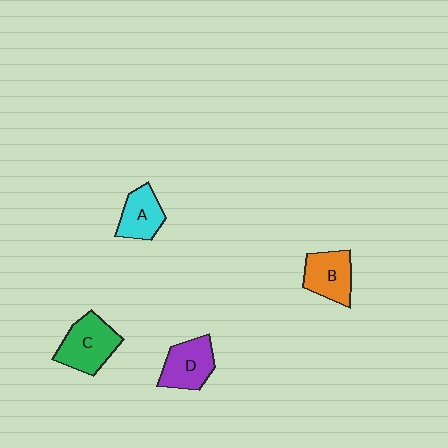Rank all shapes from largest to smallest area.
From largest to smallest: C (green), D (purple), B (orange), A (cyan).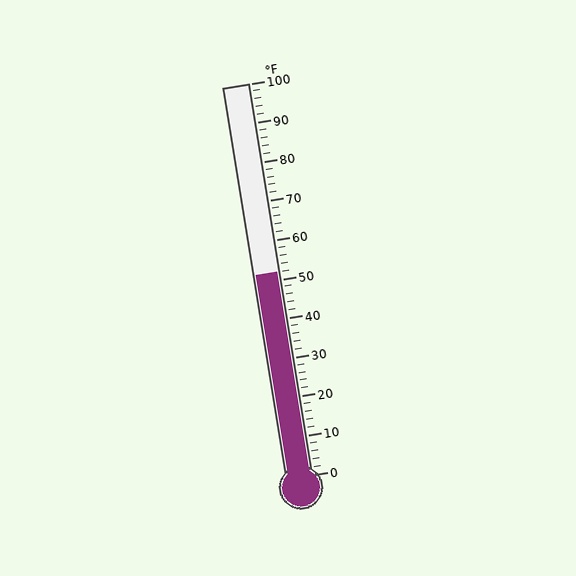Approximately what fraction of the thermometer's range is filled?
The thermometer is filled to approximately 50% of its range.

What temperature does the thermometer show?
The thermometer shows approximately 52°F.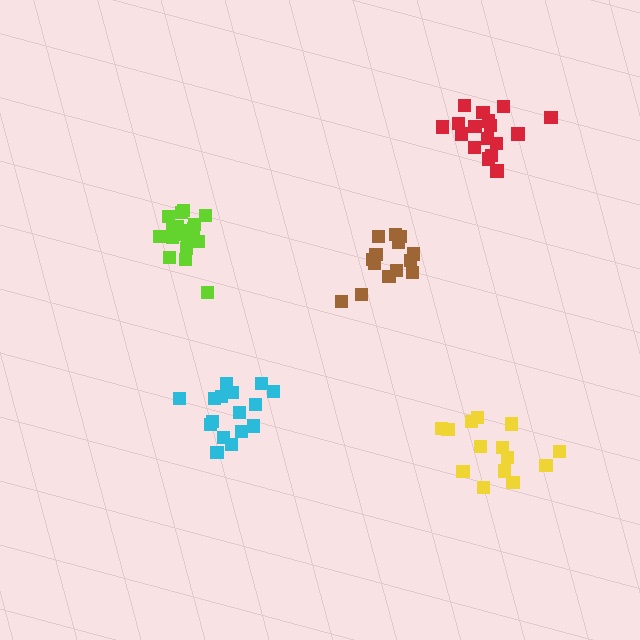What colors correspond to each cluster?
The clusters are colored: lime, yellow, cyan, brown, red.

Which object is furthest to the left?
The lime cluster is leftmost.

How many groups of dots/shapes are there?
There are 5 groups.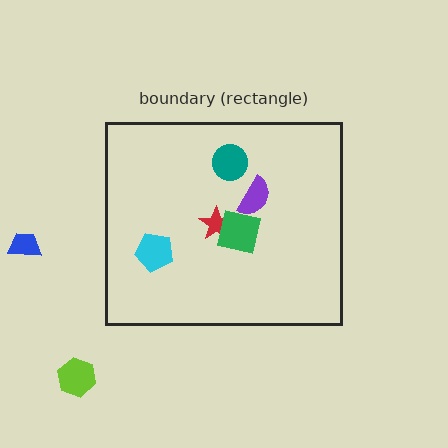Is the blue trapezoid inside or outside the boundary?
Outside.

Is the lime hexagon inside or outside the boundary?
Outside.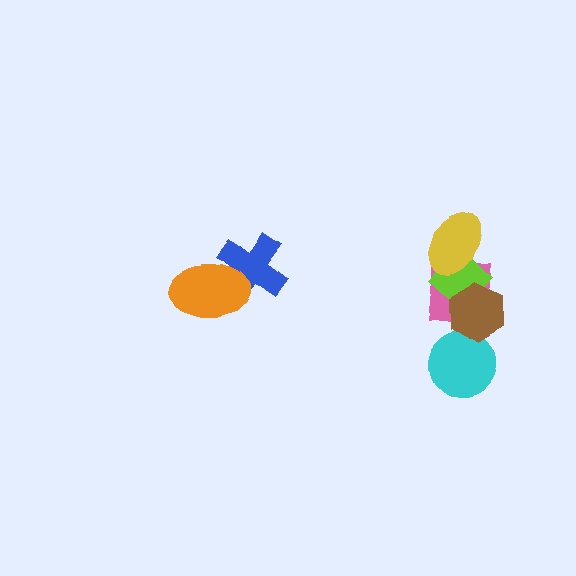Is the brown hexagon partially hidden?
No, no other shape covers it.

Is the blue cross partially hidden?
Yes, it is partially covered by another shape.